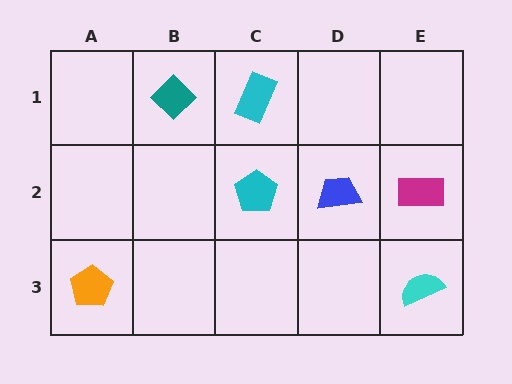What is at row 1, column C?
A cyan rectangle.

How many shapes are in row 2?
3 shapes.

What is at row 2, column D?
A blue trapezoid.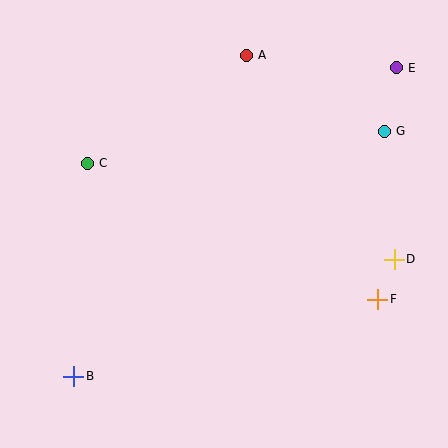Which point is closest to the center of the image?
Point C at (87, 163) is closest to the center.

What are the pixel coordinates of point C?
Point C is at (87, 163).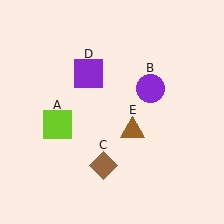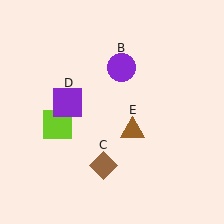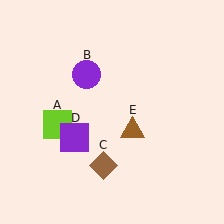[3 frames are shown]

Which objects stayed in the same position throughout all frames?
Lime square (object A) and brown diamond (object C) and brown triangle (object E) remained stationary.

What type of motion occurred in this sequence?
The purple circle (object B), purple square (object D) rotated counterclockwise around the center of the scene.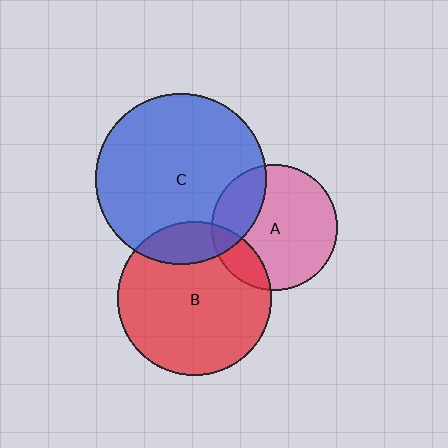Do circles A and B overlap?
Yes.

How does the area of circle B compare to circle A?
Approximately 1.5 times.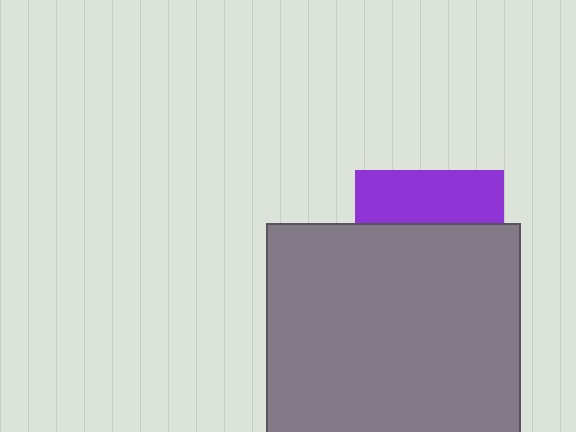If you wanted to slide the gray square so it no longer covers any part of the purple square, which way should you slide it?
Slide it down — that is the most direct way to separate the two shapes.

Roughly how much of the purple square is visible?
A small part of it is visible (roughly 36%).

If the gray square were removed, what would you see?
You would see the complete purple square.